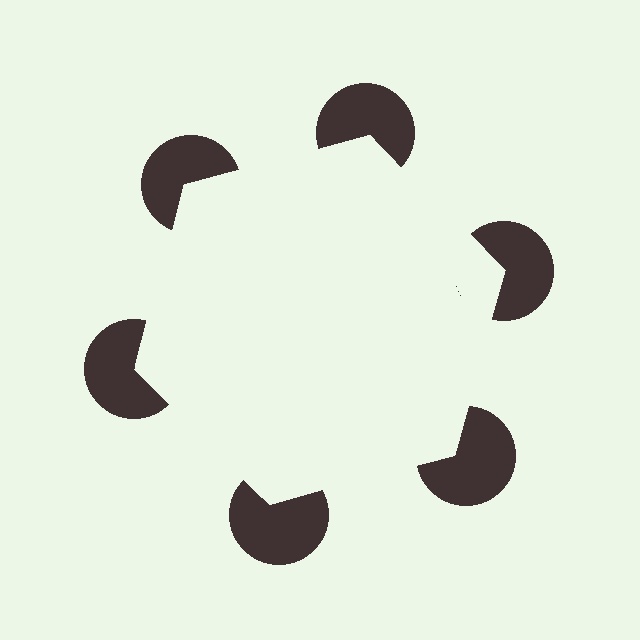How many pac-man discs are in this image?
There are 6 — one at each vertex of the illusory hexagon.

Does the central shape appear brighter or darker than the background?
It typically appears slightly brighter than the background, even though no actual brightness change is drawn.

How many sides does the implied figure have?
6 sides.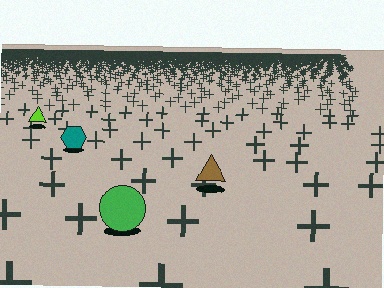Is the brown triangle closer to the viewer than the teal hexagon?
Yes. The brown triangle is closer — you can tell from the texture gradient: the ground texture is coarser near it.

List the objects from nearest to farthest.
From nearest to farthest: the green circle, the brown triangle, the teal hexagon, the lime triangle.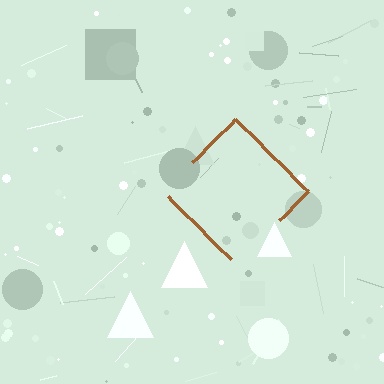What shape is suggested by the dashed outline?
The dashed outline suggests a diamond.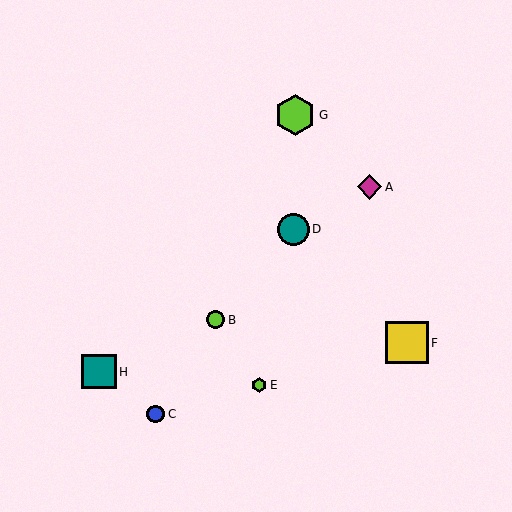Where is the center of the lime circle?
The center of the lime circle is at (216, 320).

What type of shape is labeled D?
Shape D is a teal circle.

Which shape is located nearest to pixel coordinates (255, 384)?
The lime hexagon (labeled E) at (259, 385) is nearest to that location.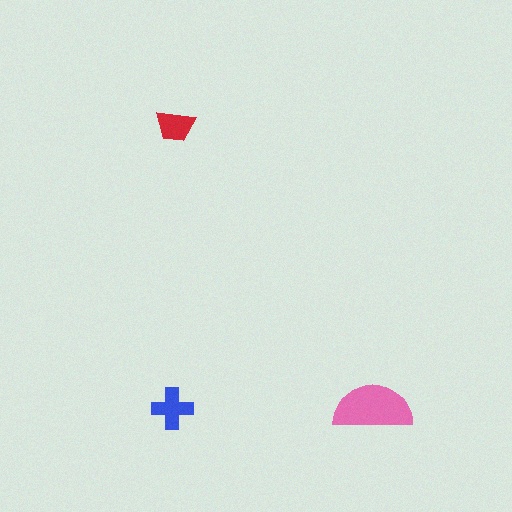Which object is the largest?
The pink semicircle.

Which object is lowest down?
The blue cross is bottommost.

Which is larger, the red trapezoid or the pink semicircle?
The pink semicircle.